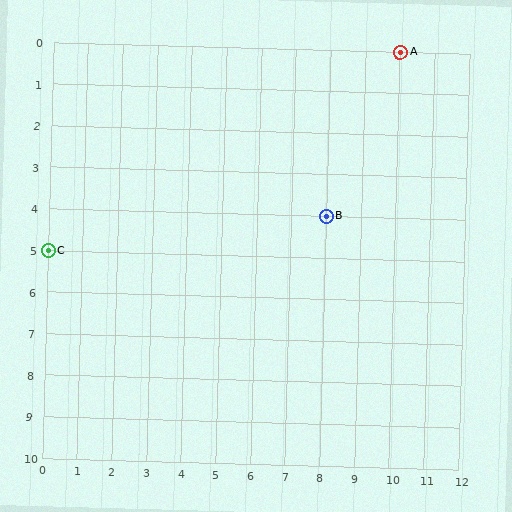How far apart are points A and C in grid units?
Points A and C are 10 columns and 5 rows apart (about 11.2 grid units diagonally).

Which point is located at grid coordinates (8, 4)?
Point B is at (8, 4).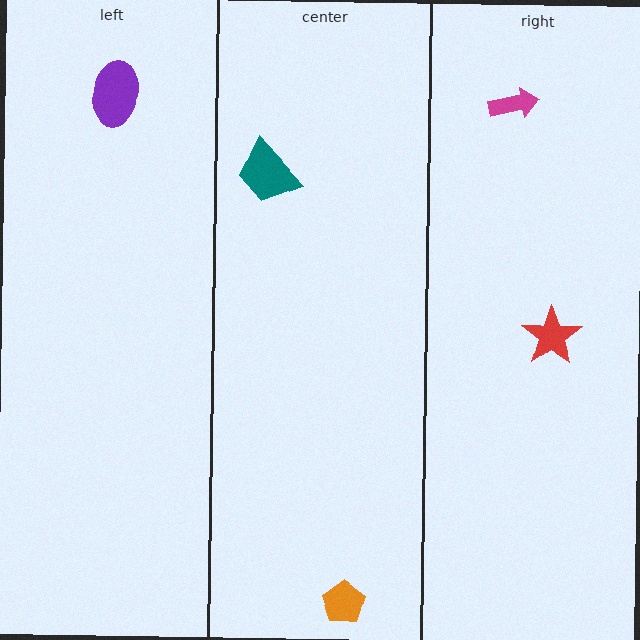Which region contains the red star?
The right region.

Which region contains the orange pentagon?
The center region.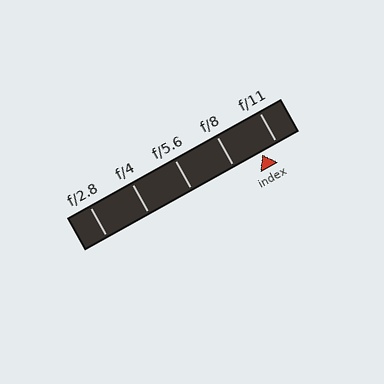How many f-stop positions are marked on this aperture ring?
There are 5 f-stop positions marked.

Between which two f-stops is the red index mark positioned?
The index mark is between f/8 and f/11.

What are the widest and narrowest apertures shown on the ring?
The widest aperture shown is f/2.8 and the narrowest is f/11.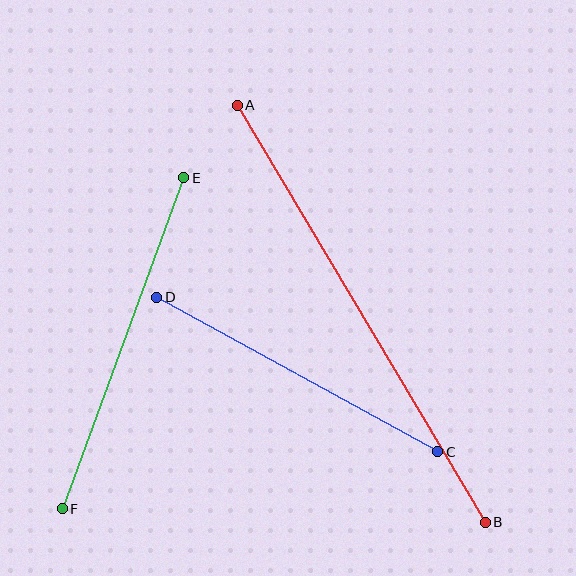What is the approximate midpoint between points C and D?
The midpoint is at approximately (297, 375) pixels.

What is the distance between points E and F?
The distance is approximately 352 pixels.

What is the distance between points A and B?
The distance is approximately 485 pixels.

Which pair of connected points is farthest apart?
Points A and B are farthest apart.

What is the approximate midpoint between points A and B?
The midpoint is at approximately (361, 314) pixels.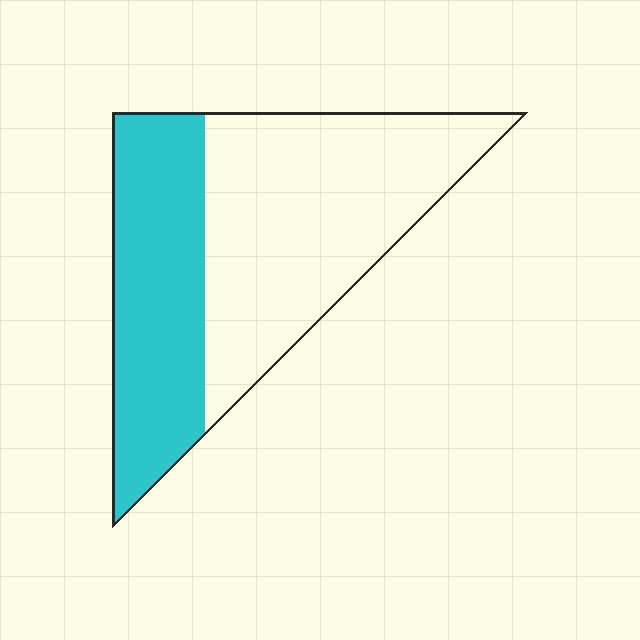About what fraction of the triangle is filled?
About two fifths (2/5).